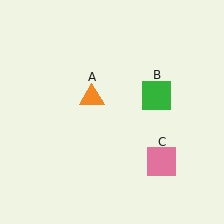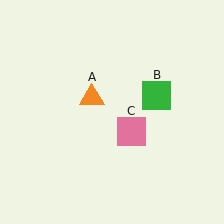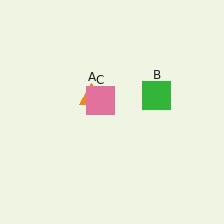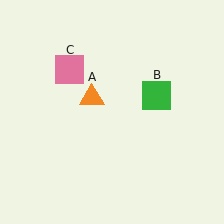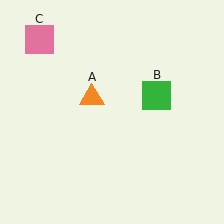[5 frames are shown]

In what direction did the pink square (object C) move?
The pink square (object C) moved up and to the left.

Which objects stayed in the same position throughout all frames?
Orange triangle (object A) and green square (object B) remained stationary.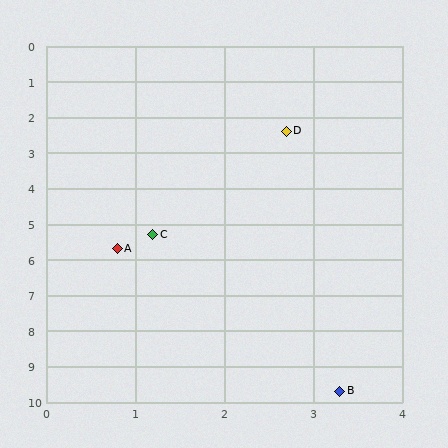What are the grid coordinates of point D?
Point D is at approximately (2.7, 2.4).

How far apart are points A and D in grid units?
Points A and D are about 3.8 grid units apart.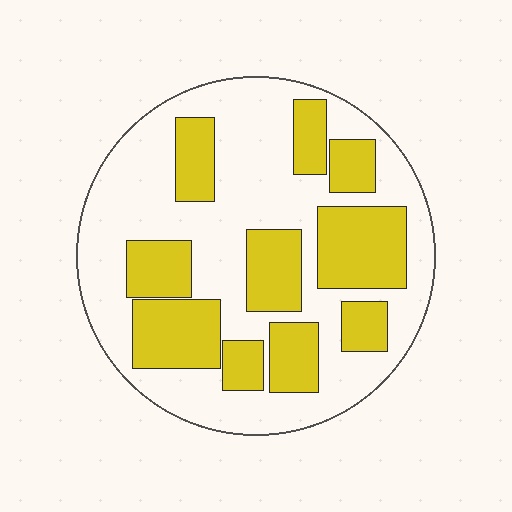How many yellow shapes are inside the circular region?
10.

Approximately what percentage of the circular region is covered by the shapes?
Approximately 40%.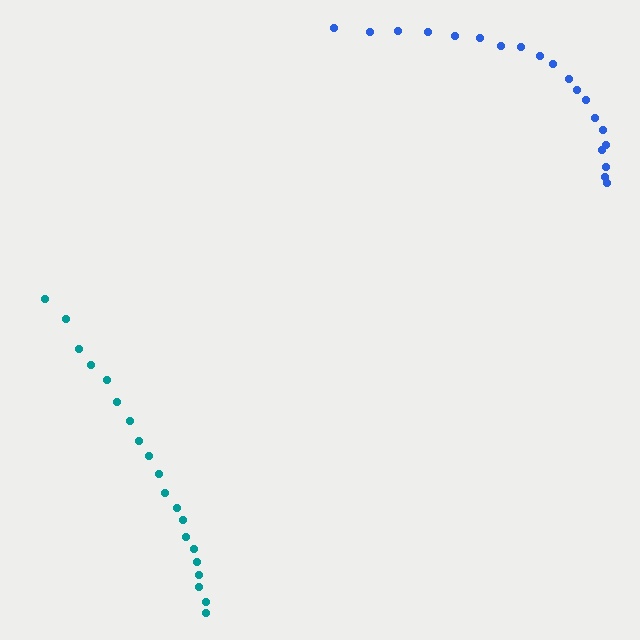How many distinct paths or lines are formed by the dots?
There are 2 distinct paths.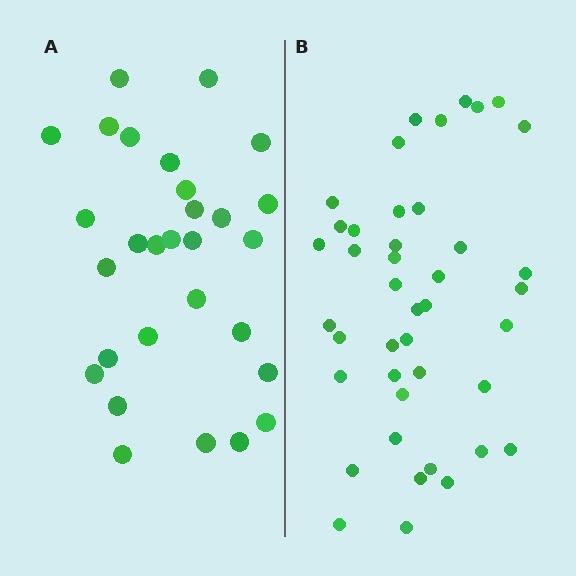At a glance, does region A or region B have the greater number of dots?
Region B (the right region) has more dots.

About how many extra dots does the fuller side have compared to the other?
Region B has approximately 15 more dots than region A.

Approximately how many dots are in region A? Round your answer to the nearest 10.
About 30 dots. (The exact count is 29, which rounds to 30.)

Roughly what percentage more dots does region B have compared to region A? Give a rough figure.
About 45% more.